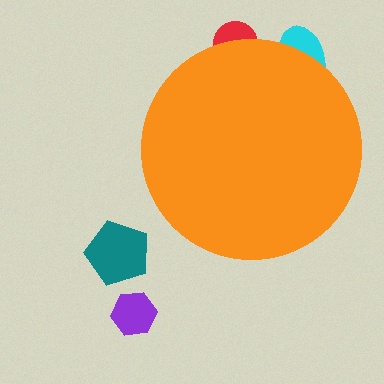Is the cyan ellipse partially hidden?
Yes, the cyan ellipse is partially hidden behind the orange circle.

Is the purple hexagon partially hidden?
No, the purple hexagon is fully visible.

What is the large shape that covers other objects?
An orange circle.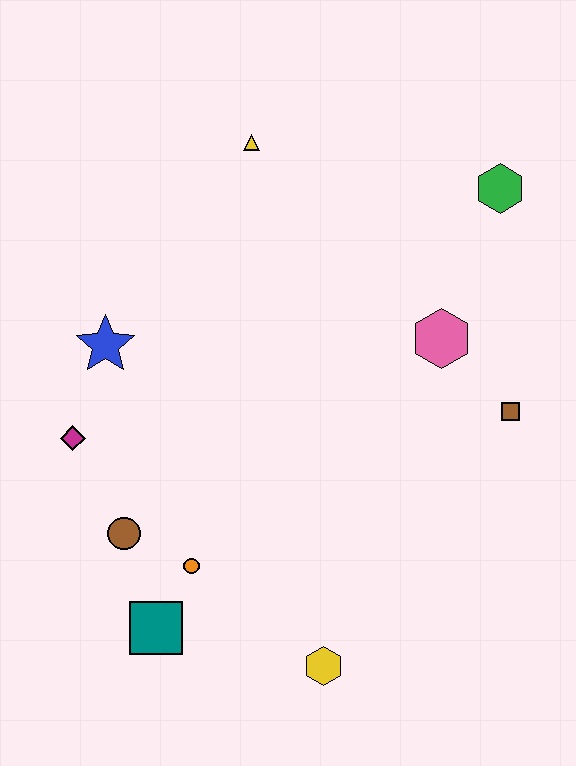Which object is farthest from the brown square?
The magenta diamond is farthest from the brown square.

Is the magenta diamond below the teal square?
No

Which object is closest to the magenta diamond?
The blue star is closest to the magenta diamond.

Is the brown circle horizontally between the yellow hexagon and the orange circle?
No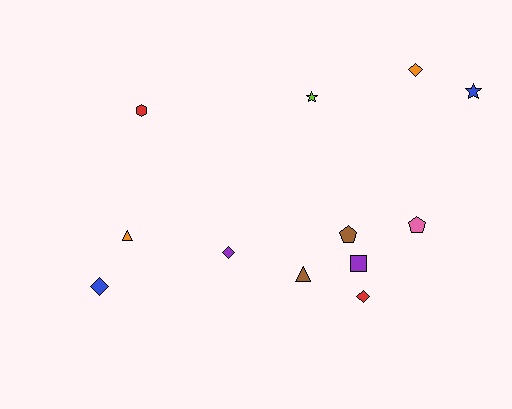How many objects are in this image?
There are 12 objects.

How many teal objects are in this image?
There are no teal objects.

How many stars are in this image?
There are 2 stars.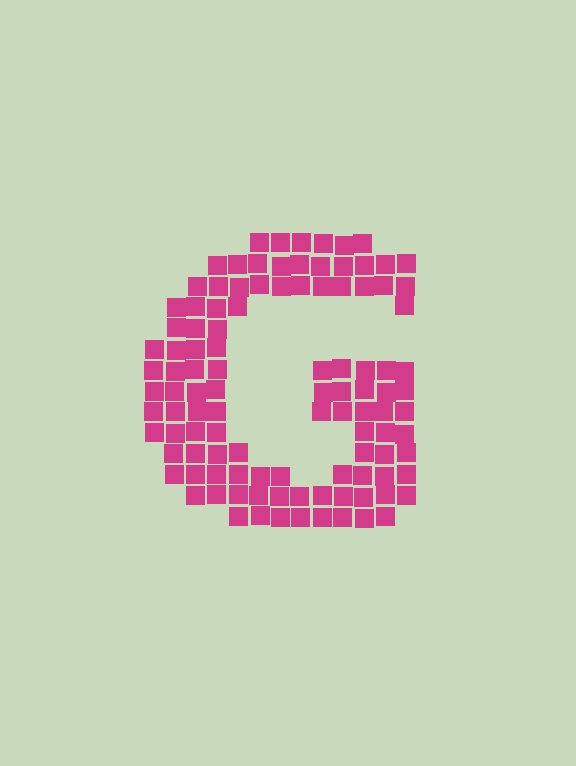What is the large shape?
The large shape is the letter G.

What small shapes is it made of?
It is made of small squares.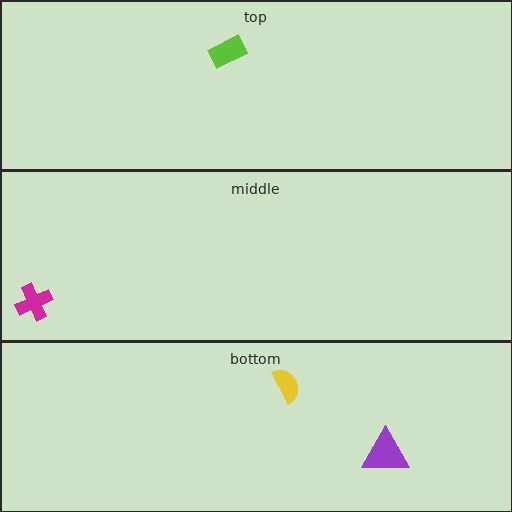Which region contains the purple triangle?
The bottom region.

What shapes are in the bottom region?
The purple triangle, the yellow semicircle.